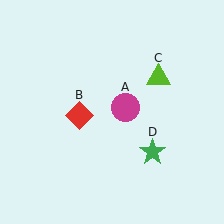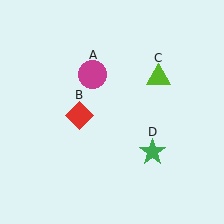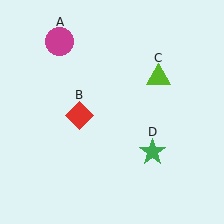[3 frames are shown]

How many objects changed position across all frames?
1 object changed position: magenta circle (object A).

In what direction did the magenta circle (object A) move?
The magenta circle (object A) moved up and to the left.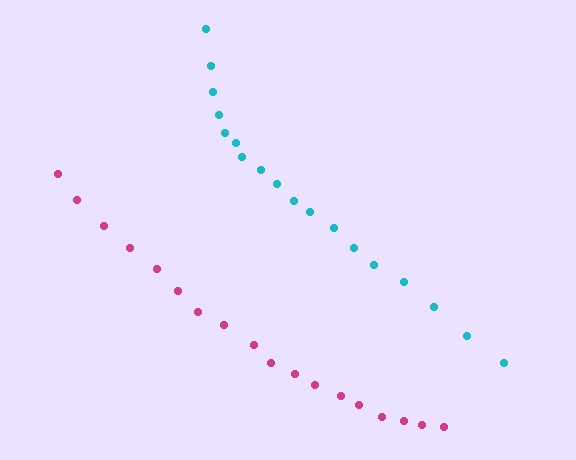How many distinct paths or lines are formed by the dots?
There are 2 distinct paths.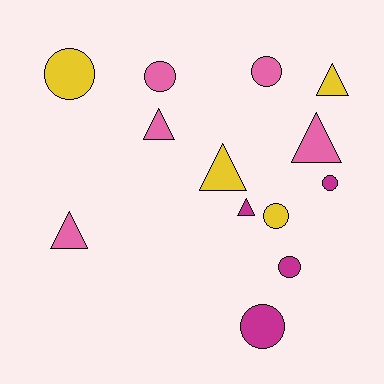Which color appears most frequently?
Pink, with 5 objects.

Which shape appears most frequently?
Circle, with 7 objects.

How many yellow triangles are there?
There are 2 yellow triangles.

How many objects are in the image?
There are 13 objects.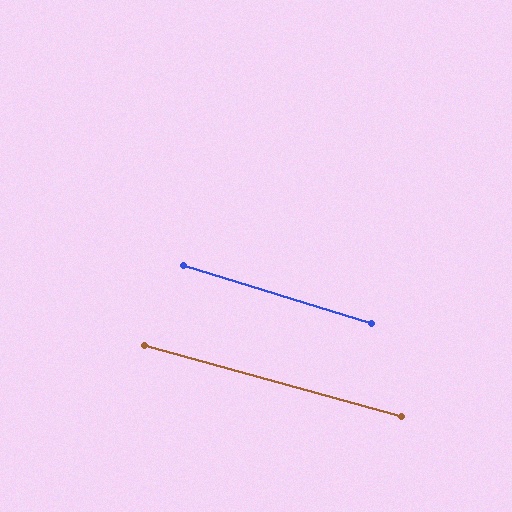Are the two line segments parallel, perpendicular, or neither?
Parallel — their directions differ by only 1.7°.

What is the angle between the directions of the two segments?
Approximately 2 degrees.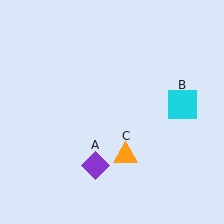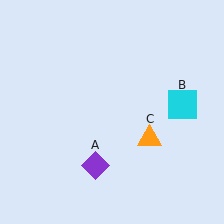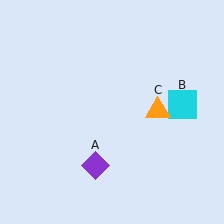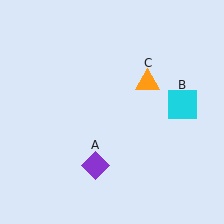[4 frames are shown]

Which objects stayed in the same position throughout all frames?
Purple diamond (object A) and cyan square (object B) remained stationary.